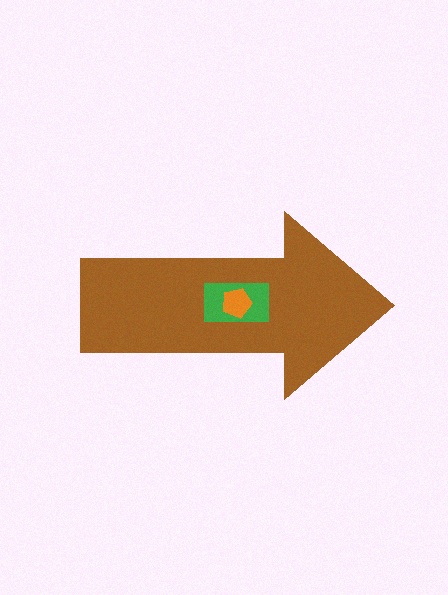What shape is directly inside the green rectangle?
The orange pentagon.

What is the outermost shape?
The brown arrow.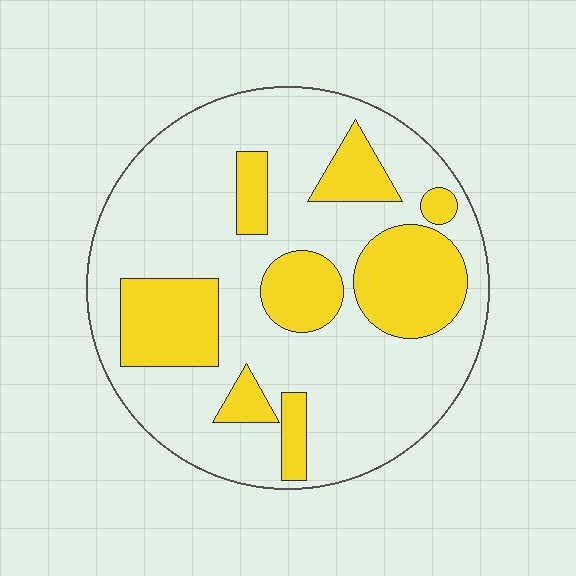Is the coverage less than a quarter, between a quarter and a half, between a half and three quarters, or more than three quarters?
Between a quarter and a half.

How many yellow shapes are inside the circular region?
8.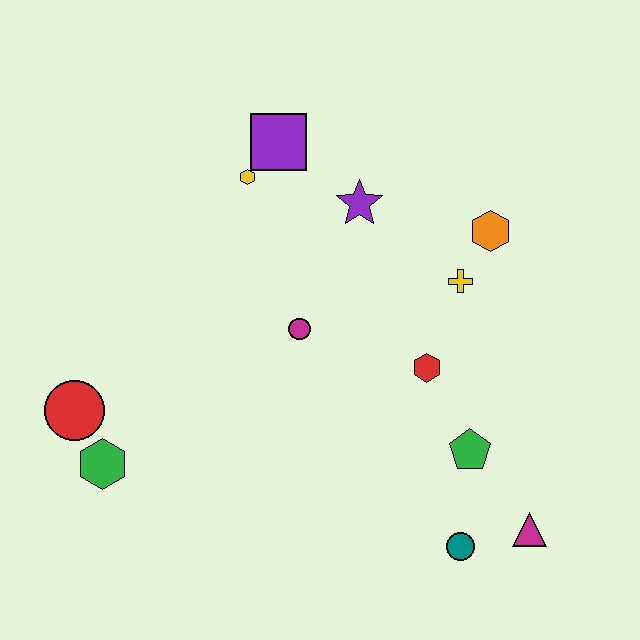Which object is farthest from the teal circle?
The purple square is farthest from the teal circle.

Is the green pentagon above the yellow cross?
No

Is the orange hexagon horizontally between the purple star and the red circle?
No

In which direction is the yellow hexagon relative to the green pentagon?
The yellow hexagon is above the green pentagon.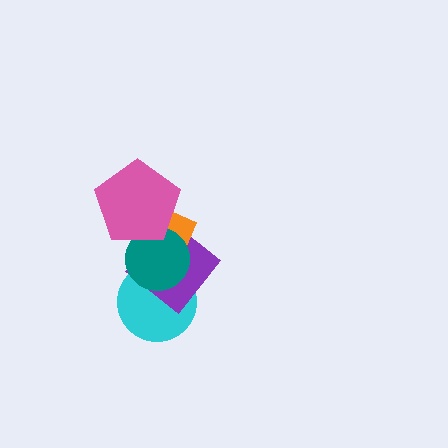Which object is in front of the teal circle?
The pink pentagon is in front of the teal circle.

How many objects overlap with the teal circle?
4 objects overlap with the teal circle.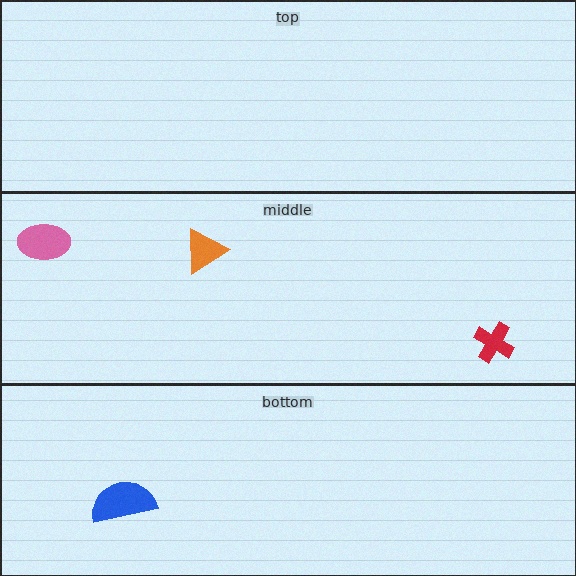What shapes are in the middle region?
The orange triangle, the red cross, the pink ellipse.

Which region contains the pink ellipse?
The middle region.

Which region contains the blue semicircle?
The bottom region.